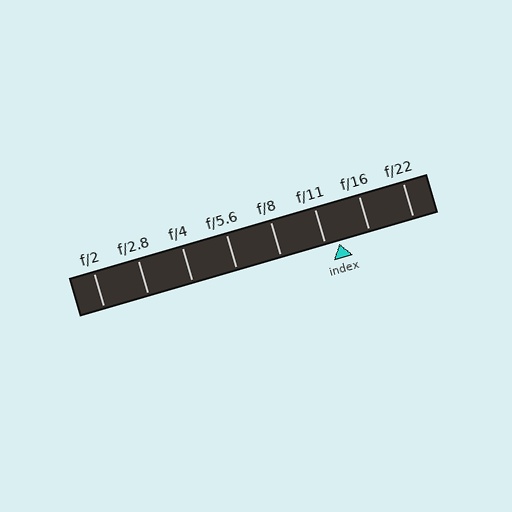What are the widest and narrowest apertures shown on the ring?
The widest aperture shown is f/2 and the narrowest is f/22.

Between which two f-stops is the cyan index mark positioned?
The index mark is between f/11 and f/16.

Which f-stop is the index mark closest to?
The index mark is closest to f/11.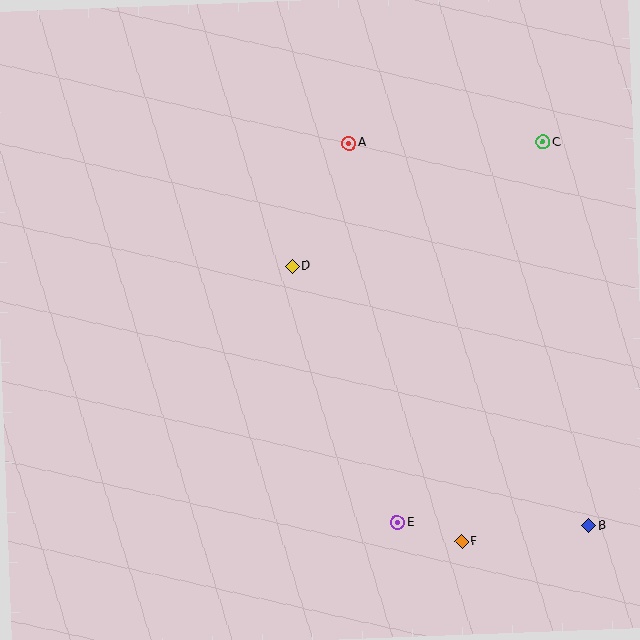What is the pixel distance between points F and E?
The distance between F and E is 67 pixels.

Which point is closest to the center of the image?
Point D at (292, 266) is closest to the center.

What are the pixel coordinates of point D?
Point D is at (292, 266).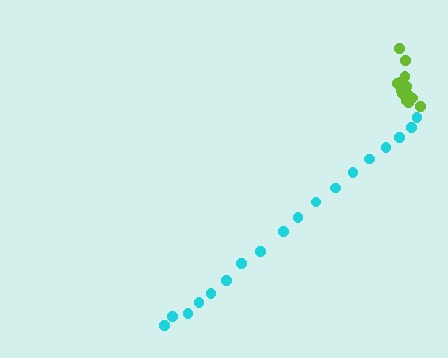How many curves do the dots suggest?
There are 2 distinct paths.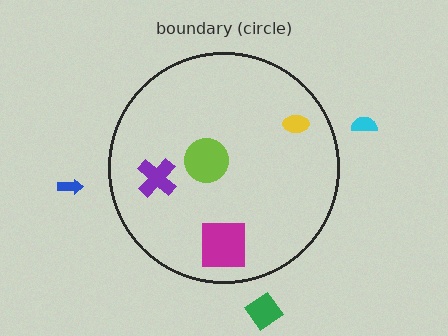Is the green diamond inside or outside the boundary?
Outside.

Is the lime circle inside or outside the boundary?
Inside.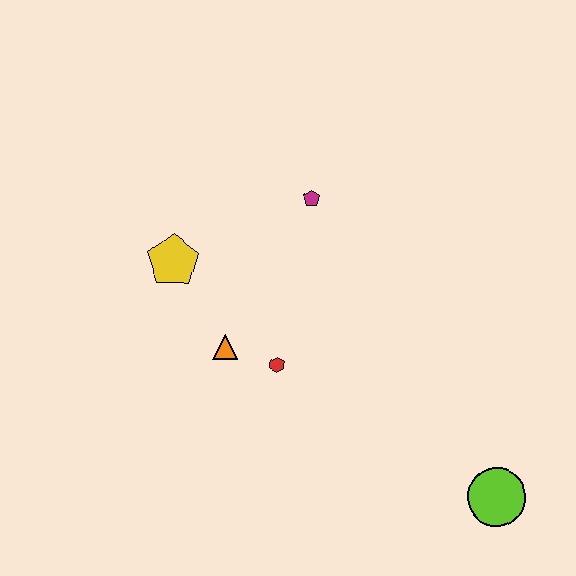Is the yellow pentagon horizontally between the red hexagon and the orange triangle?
No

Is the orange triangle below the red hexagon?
No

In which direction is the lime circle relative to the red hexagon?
The lime circle is to the right of the red hexagon.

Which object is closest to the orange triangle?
The red hexagon is closest to the orange triangle.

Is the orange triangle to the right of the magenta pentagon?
No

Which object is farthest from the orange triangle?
The lime circle is farthest from the orange triangle.